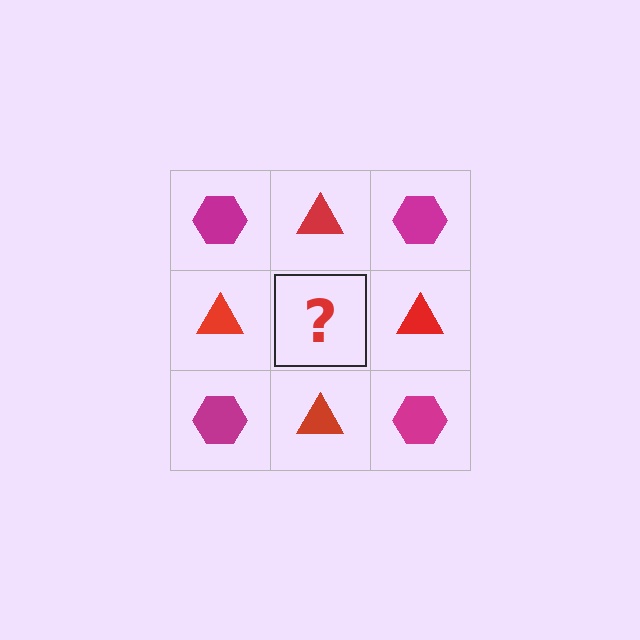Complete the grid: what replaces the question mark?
The question mark should be replaced with a magenta hexagon.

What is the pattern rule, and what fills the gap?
The rule is that it alternates magenta hexagon and red triangle in a checkerboard pattern. The gap should be filled with a magenta hexagon.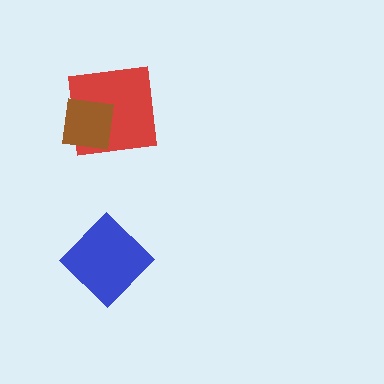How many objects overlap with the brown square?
1 object overlaps with the brown square.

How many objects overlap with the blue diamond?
0 objects overlap with the blue diamond.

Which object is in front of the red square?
The brown square is in front of the red square.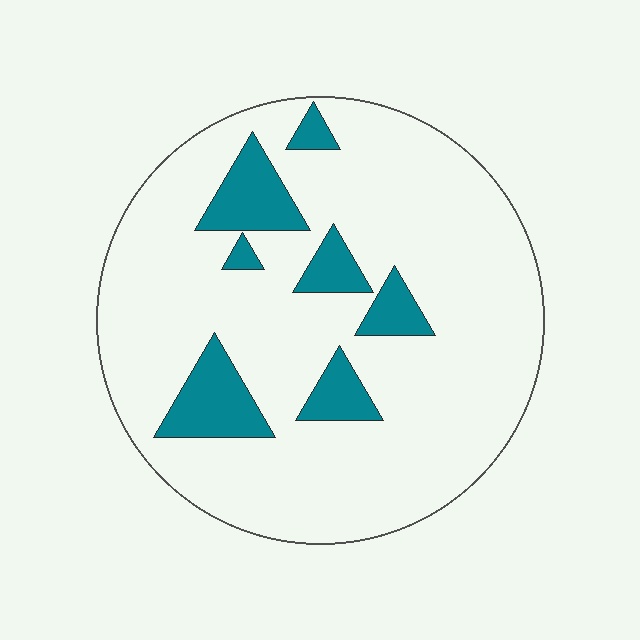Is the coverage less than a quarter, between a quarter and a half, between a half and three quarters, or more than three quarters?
Less than a quarter.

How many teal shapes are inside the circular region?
7.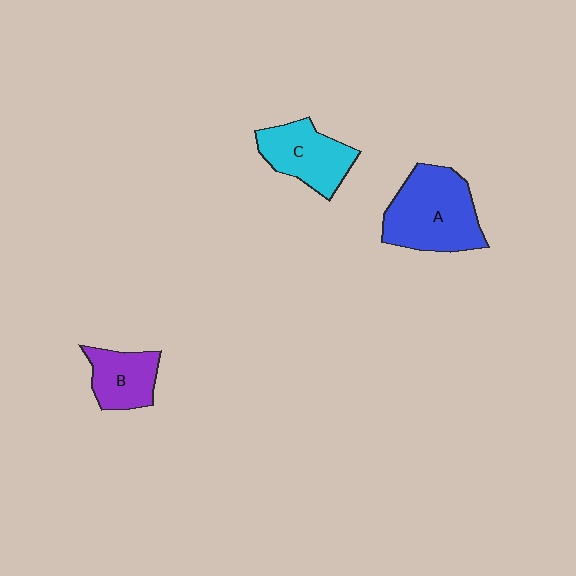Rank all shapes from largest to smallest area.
From largest to smallest: A (blue), C (cyan), B (purple).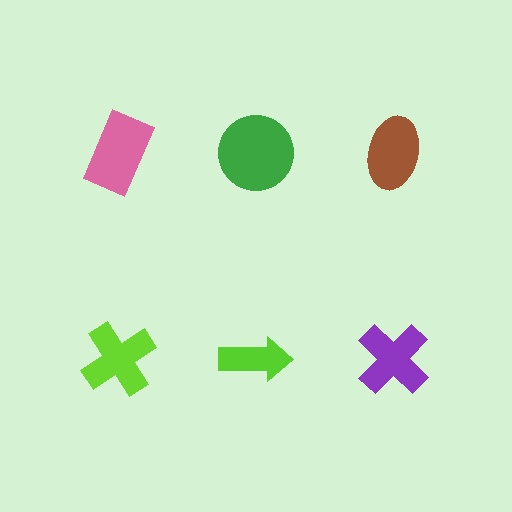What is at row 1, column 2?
A green circle.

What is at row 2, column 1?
A lime cross.